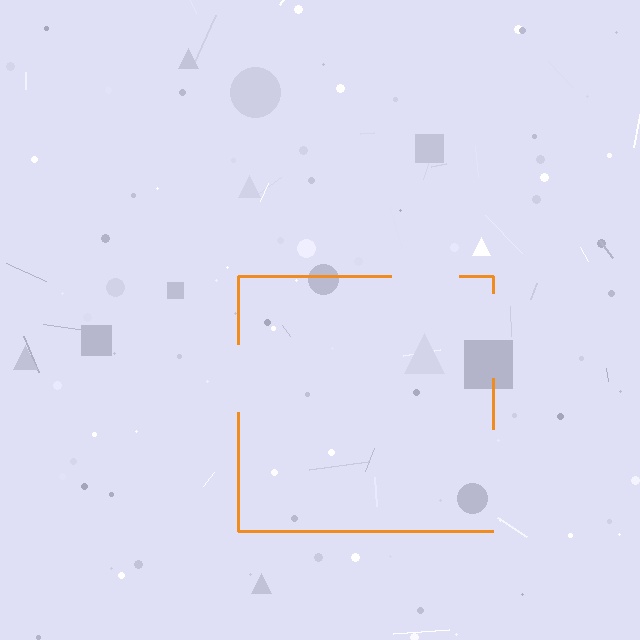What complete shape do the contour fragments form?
The contour fragments form a square.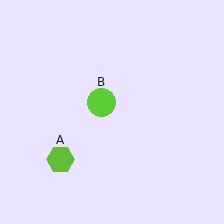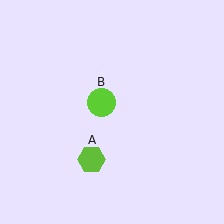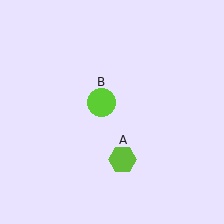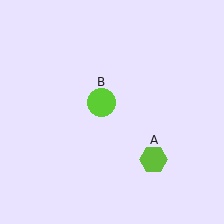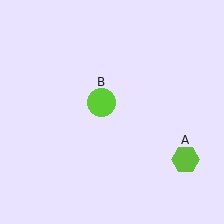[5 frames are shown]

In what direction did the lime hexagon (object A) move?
The lime hexagon (object A) moved right.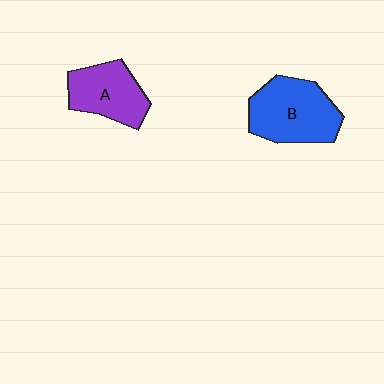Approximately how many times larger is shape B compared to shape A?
Approximately 1.3 times.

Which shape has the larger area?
Shape B (blue).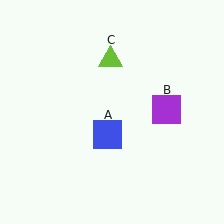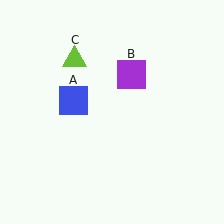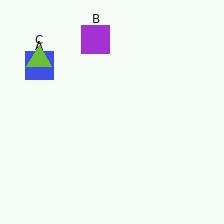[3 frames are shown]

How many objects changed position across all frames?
3 objects changed position: blue square (object A), purple square (object B), lime triangle (object C).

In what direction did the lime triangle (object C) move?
The lime triangle (object C) moved left.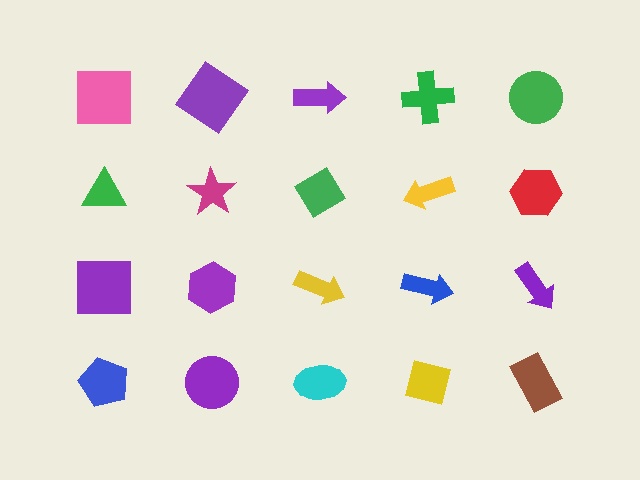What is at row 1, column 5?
A green circle.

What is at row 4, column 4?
A yellow square.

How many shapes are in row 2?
5 shapes.